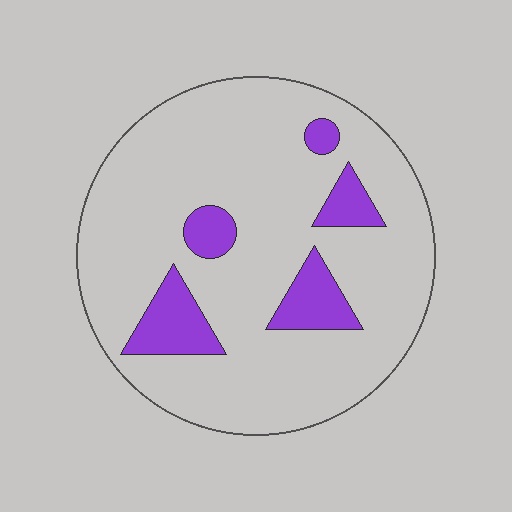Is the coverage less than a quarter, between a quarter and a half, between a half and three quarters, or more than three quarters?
Less than a quarter.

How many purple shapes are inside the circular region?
5.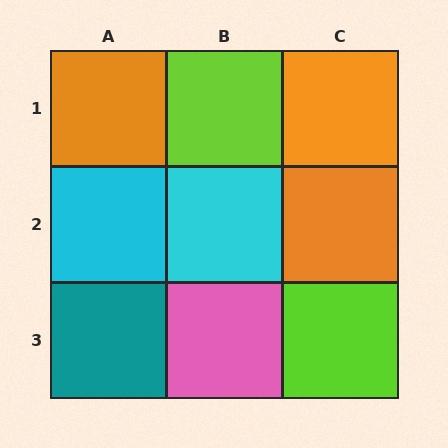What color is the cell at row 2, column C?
Orange.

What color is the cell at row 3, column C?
Lime.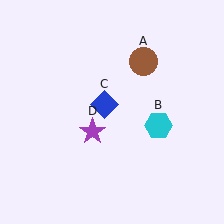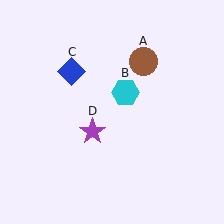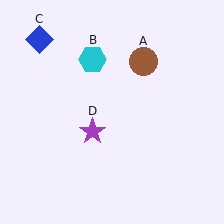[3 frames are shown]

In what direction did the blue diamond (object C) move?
The blue diamond (object C) moved up and to the left.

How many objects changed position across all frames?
2 objects changed position: cyan hexagon (object B), blue diamond (object C).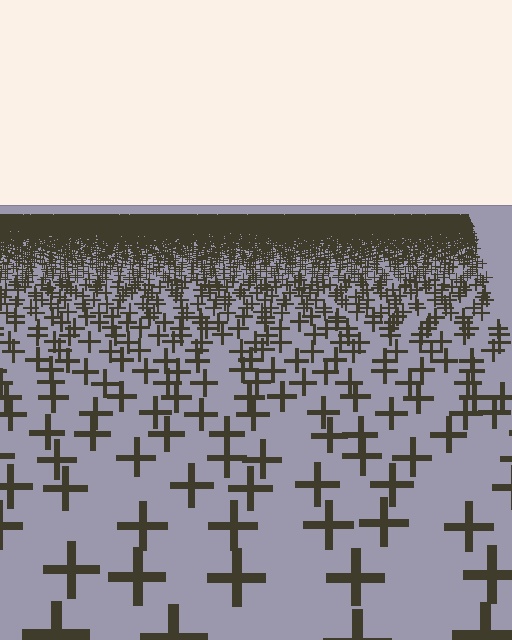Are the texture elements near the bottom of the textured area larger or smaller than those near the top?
Larger. Near the bottom, elements are closer to the viewer and appear at a bigger on-screen size.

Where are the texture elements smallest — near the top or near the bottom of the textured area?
Near the top.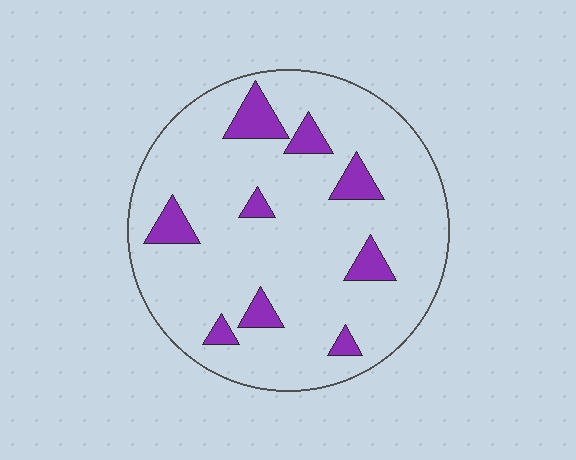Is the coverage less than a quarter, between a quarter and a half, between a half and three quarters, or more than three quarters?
Less than a quarter.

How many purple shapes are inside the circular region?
9.